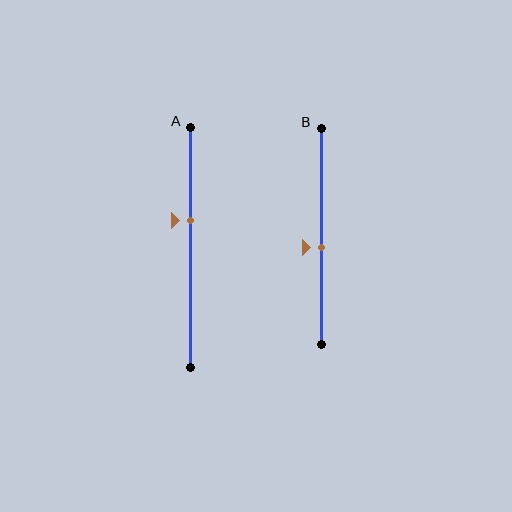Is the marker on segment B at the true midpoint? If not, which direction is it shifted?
No, the marker on segment B is shifted downward by about 5% of the segment length.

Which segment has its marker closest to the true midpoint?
Segment B has its marker closest to the true midpoint.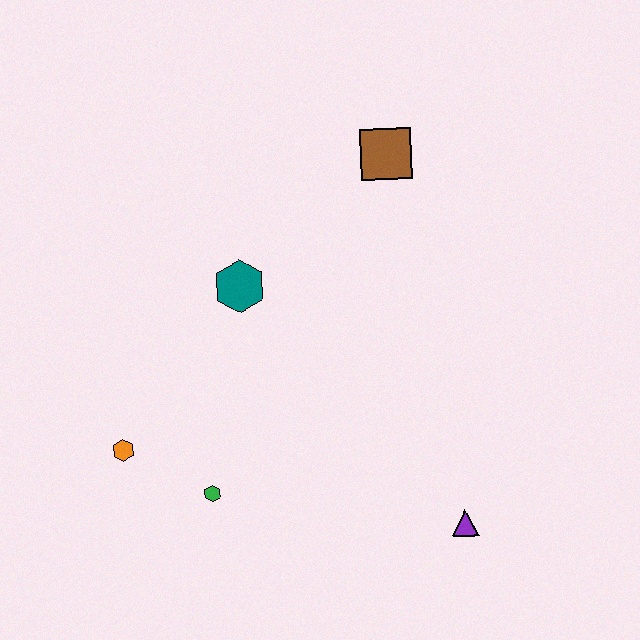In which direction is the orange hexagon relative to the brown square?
The orange hexagon is below the brown square.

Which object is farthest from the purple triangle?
The brown square is farthest from the purple triangle.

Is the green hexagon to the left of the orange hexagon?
No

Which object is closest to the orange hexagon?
The green hexagon is closest to the orange hexagon.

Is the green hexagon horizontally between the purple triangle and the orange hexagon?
Yes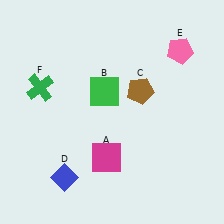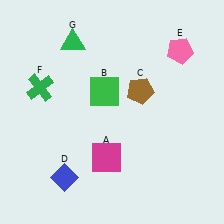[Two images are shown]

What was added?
A green triangle (G) was added in Image 2.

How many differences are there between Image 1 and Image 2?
There is 1 difference between the two images.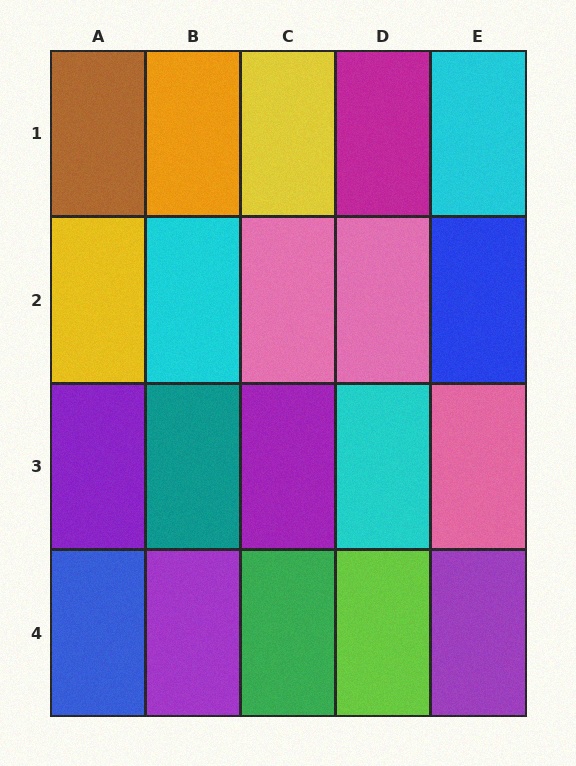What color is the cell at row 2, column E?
Blue.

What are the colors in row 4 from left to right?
Blue, purple, green, lime, purple.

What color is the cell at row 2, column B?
Cyan.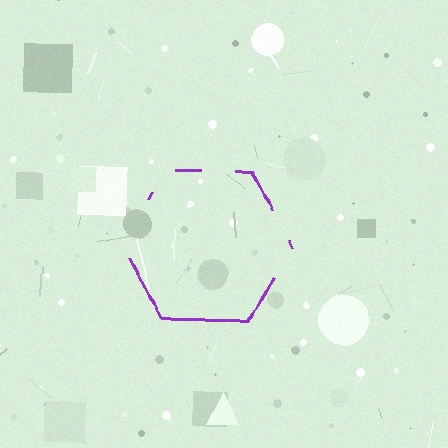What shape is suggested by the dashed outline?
The dashed outline suggests a hexagon.